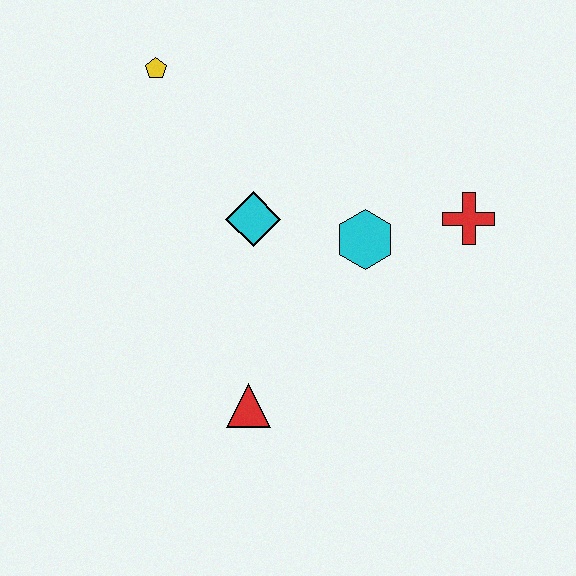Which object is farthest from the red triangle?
The yellow pentagon is farthest from the red triangle.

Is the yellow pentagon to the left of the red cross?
Yes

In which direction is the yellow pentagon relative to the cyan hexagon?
The yellow pentagon is to the left of the cyan hexagon.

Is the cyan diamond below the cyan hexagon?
No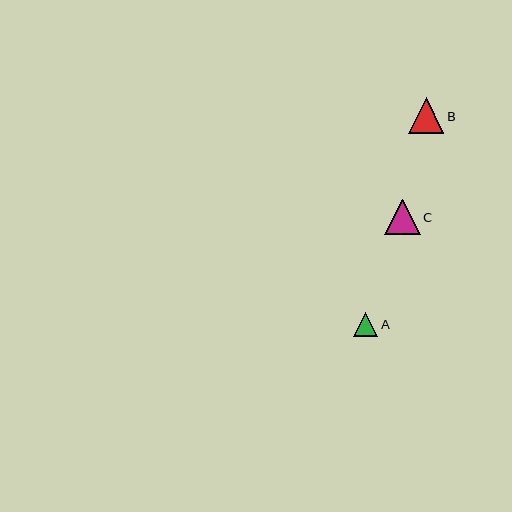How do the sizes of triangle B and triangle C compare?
Triangle B and triangle C are approximately the same size.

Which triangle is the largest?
Triangle B is the largest with a size of approximately 36 pixels.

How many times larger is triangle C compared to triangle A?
Triangle C is approximately 1.5 times the size of triangle A.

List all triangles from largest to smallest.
From largest to smallest: B, C, A.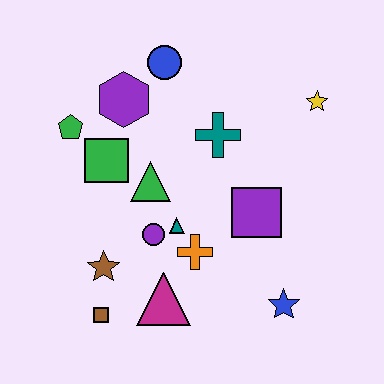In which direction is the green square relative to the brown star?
The green square is above the brown star.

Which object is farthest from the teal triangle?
The yellow star is farthest from the teal triangle.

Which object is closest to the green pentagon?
The green square is closest to the green pentagon.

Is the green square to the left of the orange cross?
Yes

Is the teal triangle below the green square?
Yes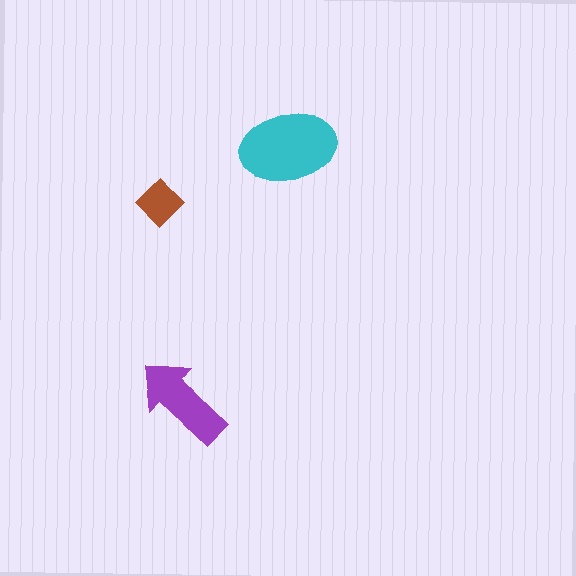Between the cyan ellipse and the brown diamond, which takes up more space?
The cyan ellipse.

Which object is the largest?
The cyan ellipse.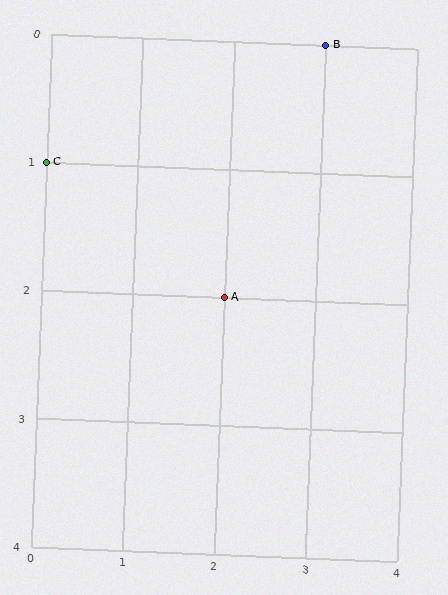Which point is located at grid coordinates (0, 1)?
Point C is at (0, 1).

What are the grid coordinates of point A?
Point A is at grid coordinates (2, 2).